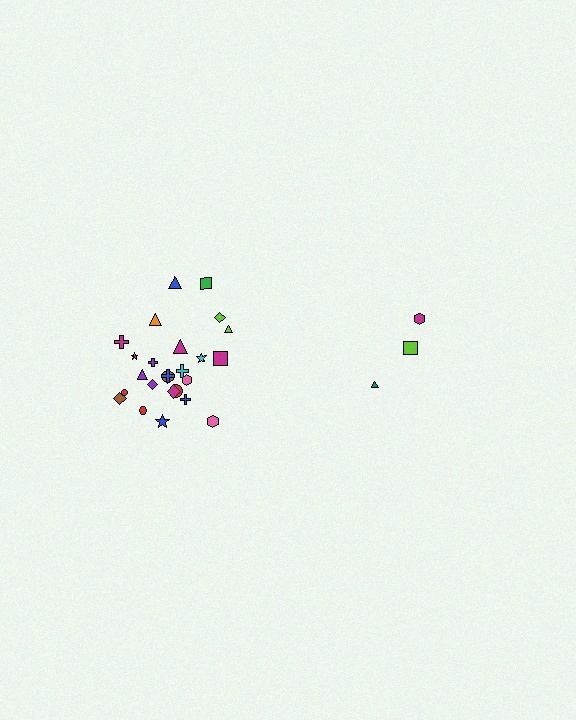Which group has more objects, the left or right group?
The left group.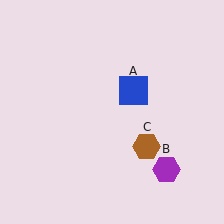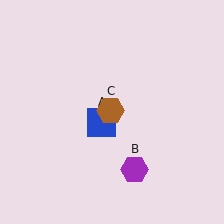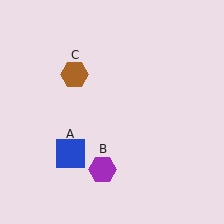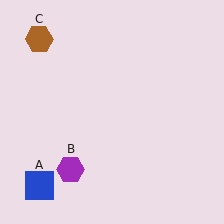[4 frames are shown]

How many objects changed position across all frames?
3 objects changed position: blue square (object A), purple hexagon (object B), brown hexagon (object C).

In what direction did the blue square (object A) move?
The blue square (object A) moved down and to the left.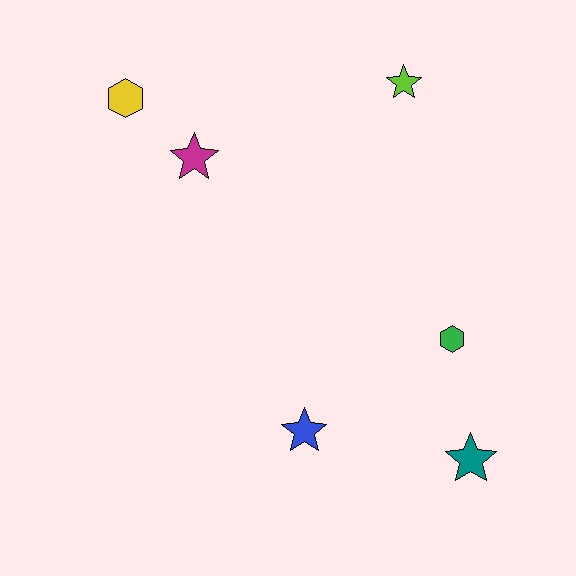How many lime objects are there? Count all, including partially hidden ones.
There is 1 lime object.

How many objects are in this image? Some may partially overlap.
There are 6 objects.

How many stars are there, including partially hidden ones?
There are 4 stars.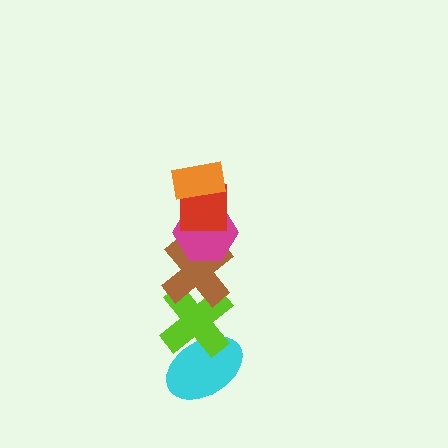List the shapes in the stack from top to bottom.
From top to bottom: the orange rectangle, the red square, the magenta hexagon, the brown cross, the lime cross, the cyan ellipse.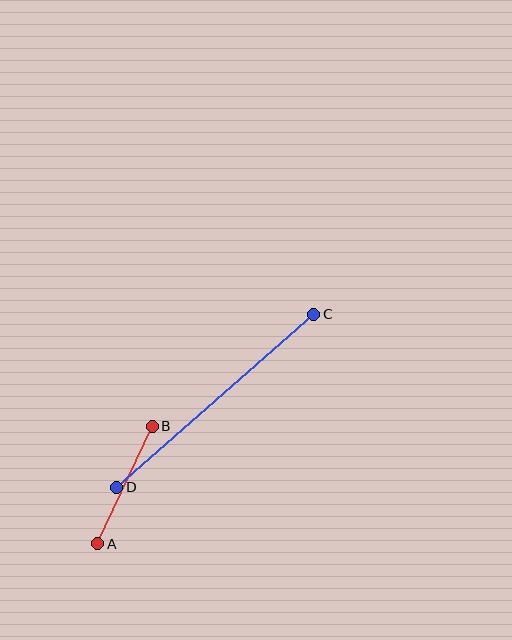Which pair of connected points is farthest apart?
Points C and D are farthest apart.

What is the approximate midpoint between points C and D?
The midpoint is at approximately (215, 401) pixels.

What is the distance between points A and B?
The distance is approximately 129 pixels.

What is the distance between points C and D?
The distance is approximately 262 pixels.